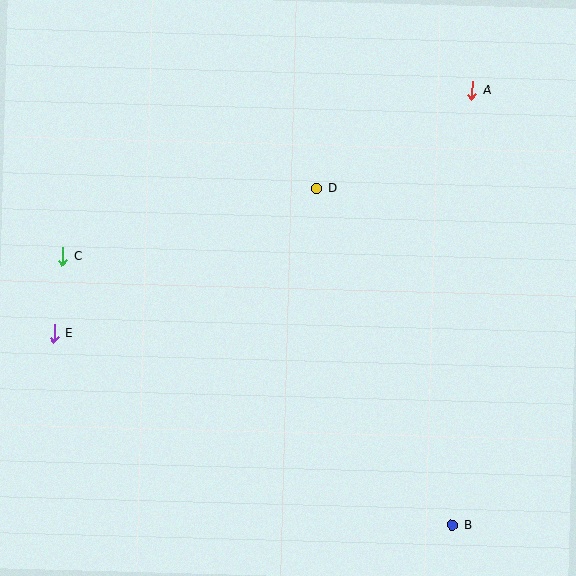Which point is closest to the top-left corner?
Point C is closest to the top-left corner.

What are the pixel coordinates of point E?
Point E is at (54, 333).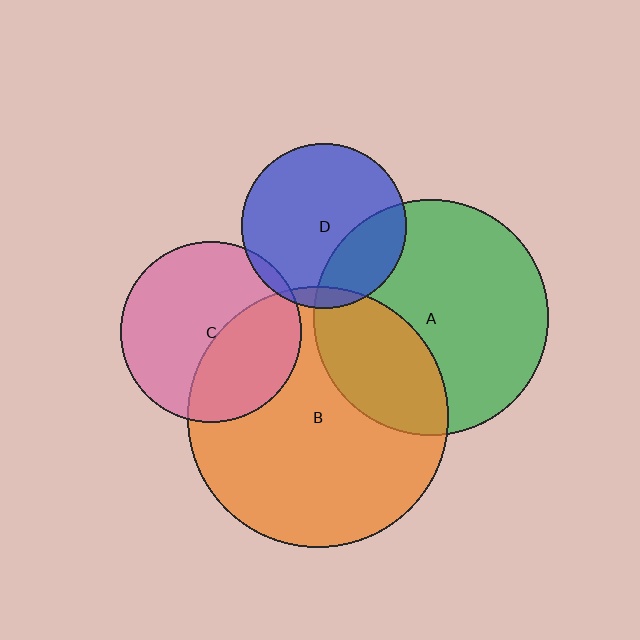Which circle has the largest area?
Circle B (orange).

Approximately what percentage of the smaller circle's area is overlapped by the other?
Approximately 25%.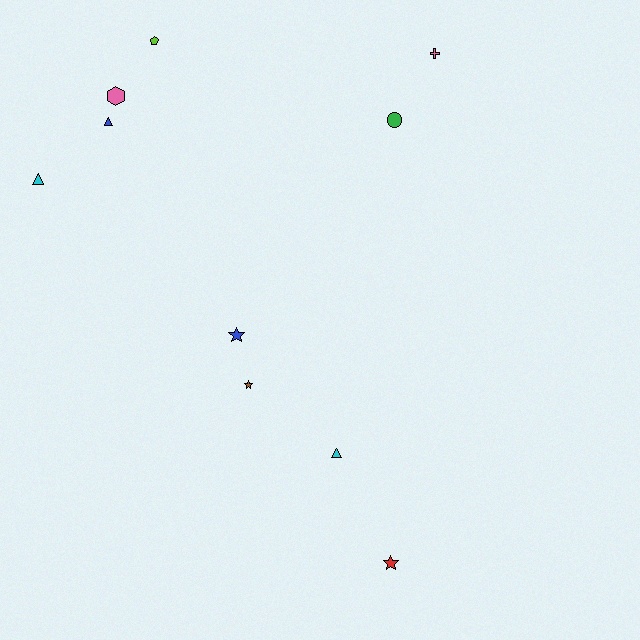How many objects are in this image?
There are 10 objects.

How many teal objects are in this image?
There are no teal objects.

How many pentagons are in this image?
There is 1 pentagon.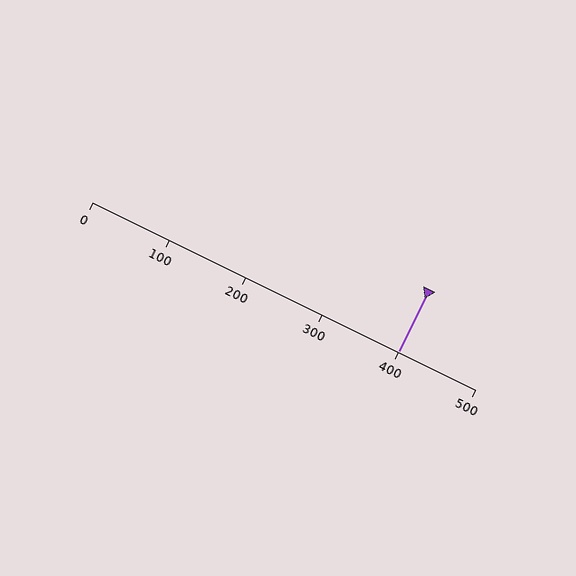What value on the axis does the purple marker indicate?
The marker indicates approximately 400.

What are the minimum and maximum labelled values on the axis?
The axis runs from 0 to 500.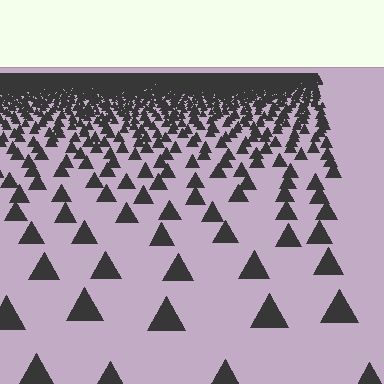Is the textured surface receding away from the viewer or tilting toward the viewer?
The surface is receding away from the viewer. Texture elements get smaller and denser toward the top.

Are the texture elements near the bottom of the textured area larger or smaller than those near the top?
Larger. Near the bottom, elements are closer to the viewer and appear at a bigger on-screen size.